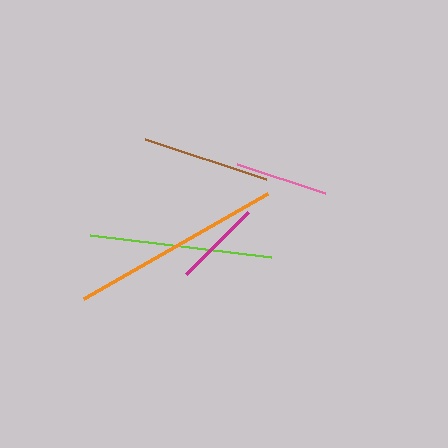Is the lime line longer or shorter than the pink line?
The lime line is longer than the pink line.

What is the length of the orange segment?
The orange segment is approximately 212 pixels long.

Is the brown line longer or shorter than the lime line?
The lime line is longer than the brown line.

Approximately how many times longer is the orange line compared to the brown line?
The orange line is approximately 1.7 times the length of the brown line.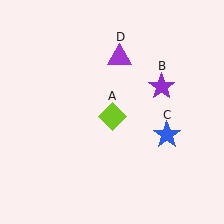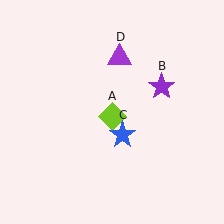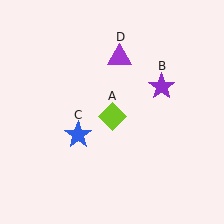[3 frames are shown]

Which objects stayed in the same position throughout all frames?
Lime diamond (object A) and purple star (object B) and purple triangle (object D) remained stationary.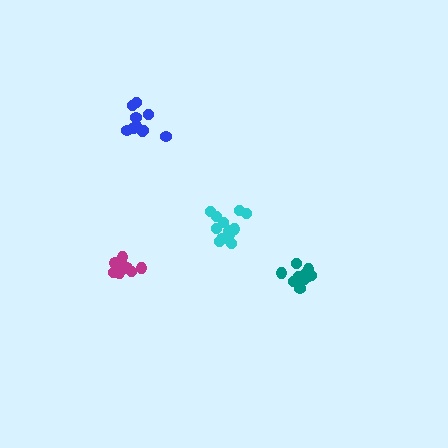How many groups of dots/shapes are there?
There are 4 groups.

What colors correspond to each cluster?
The clusters are colored: magenta, cyan, teal, blue.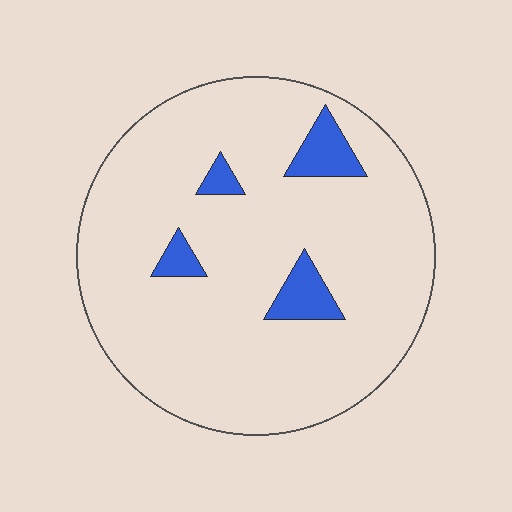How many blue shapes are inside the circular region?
4.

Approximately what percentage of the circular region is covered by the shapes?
Approximately 10%.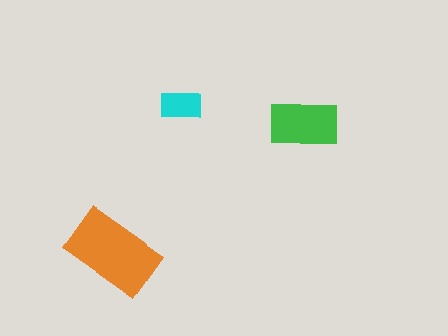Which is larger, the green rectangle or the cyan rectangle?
The green one.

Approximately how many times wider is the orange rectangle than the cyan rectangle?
About 2.5 times wider.